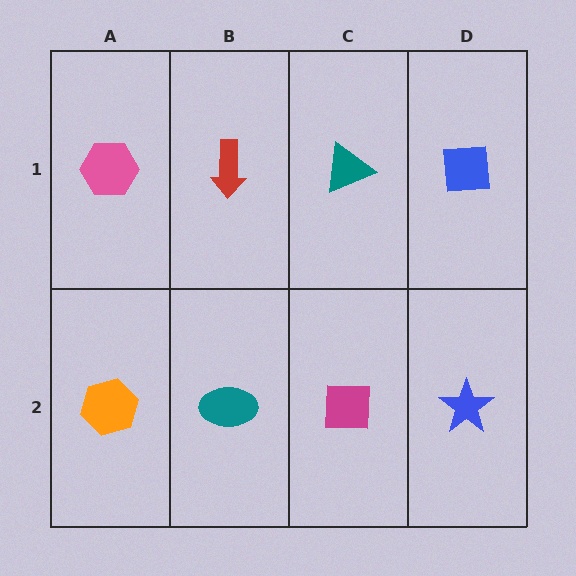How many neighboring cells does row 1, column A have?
2.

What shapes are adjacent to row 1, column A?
An orange hexagon (row 2, column A), a red arrow (row 1, column B).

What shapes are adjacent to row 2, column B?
A red arrow (row 1, column B), an orange hexagon (row 2, column A), a magenta square (row 2, column C).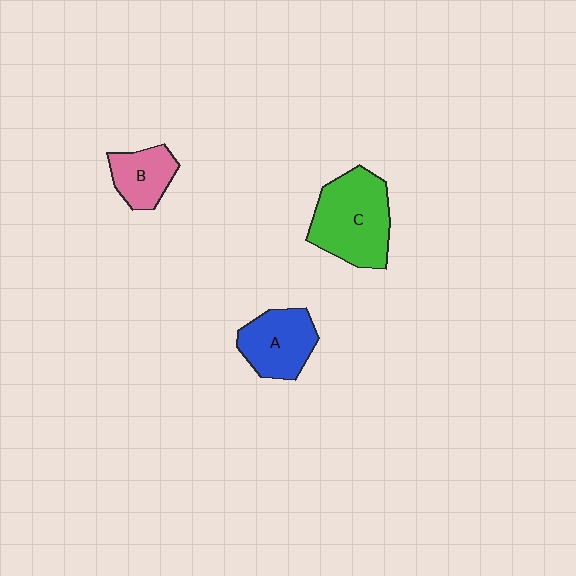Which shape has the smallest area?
Shape B (pink).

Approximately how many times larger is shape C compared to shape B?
Approximately 2.0 times.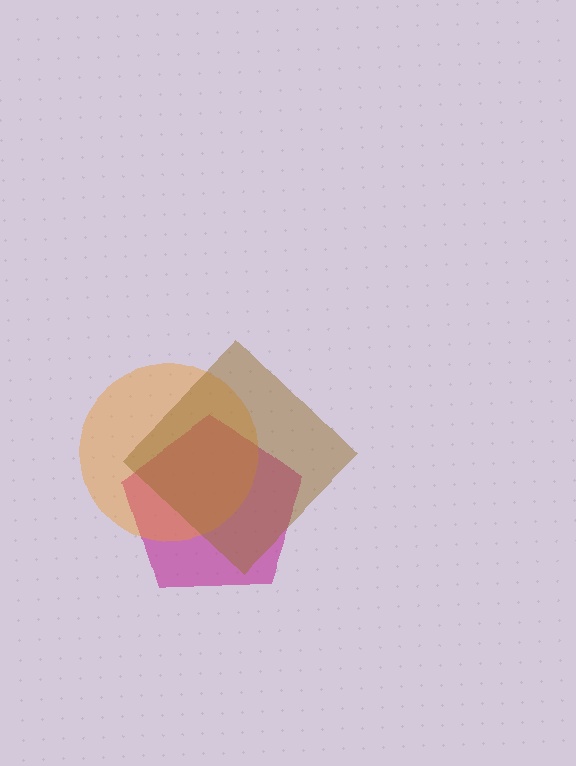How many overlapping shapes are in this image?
There are 3 overlapping shapes in the image.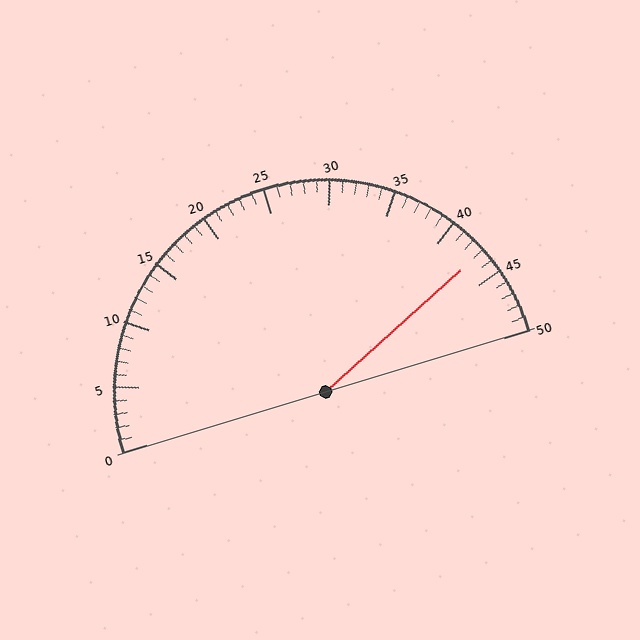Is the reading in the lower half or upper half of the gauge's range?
The reading is in the upper half of the range (0 to 50).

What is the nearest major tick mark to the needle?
The nearest major tick mark is 45.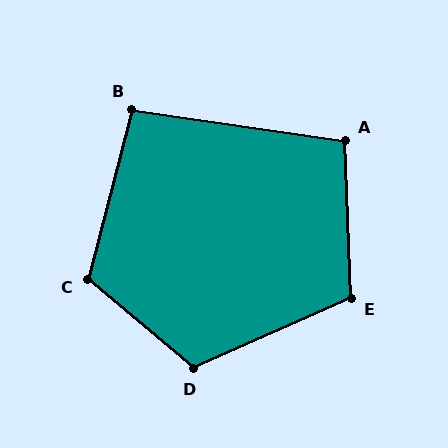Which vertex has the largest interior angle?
D, at approximately 116 degrees.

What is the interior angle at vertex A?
Approximately 100 degrees (obtuse).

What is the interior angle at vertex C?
Approximately 115 degrees (obtuse).